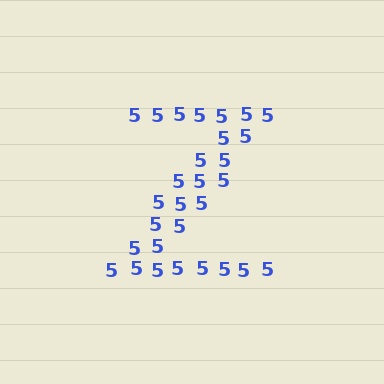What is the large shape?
The large shape is the letter Z.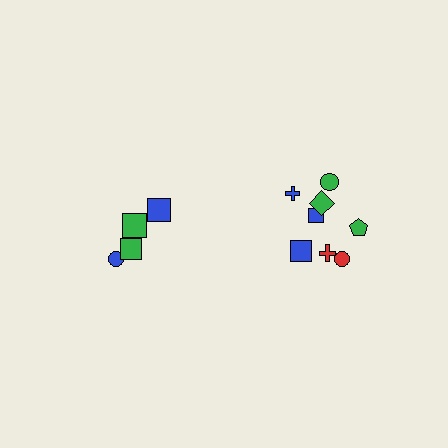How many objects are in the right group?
There are 8 objects.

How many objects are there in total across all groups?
There are 12 objects.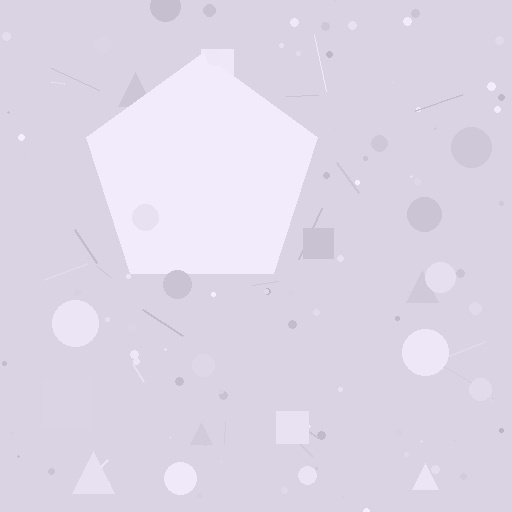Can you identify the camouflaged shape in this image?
The camouflaged shape is a pentagon.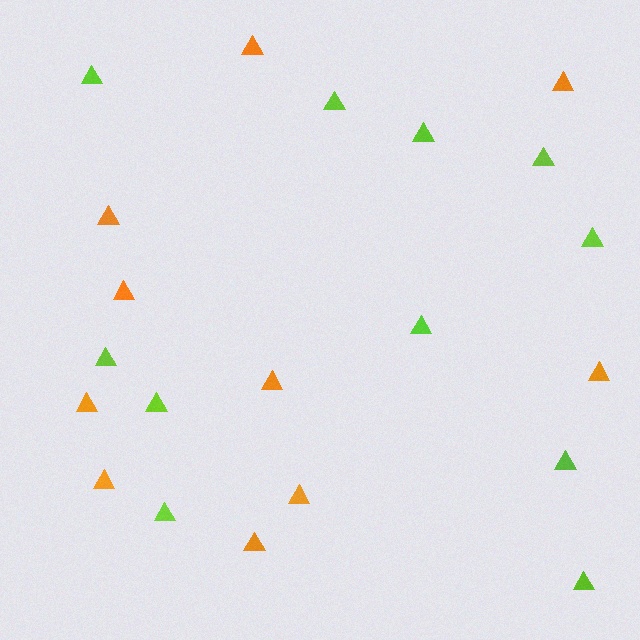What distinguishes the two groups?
There are 2 groups: one group of orange triangles (10) and one group of lime triangles (11).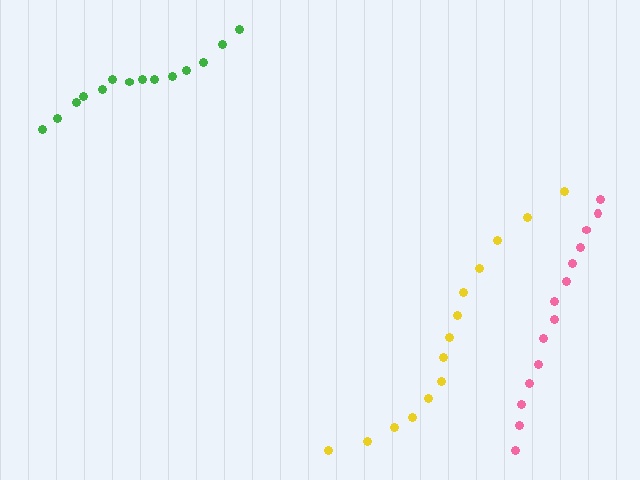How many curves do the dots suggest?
There are 3 distinct paths.